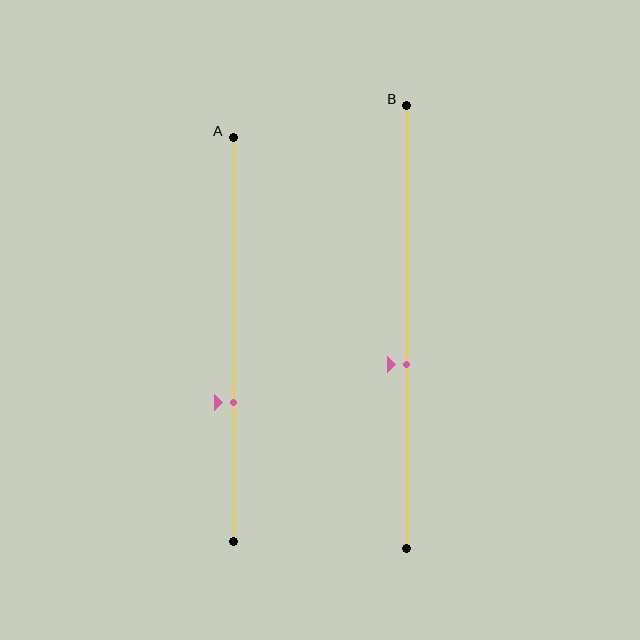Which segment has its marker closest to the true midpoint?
Segment B has its marker closest to the true midpoint.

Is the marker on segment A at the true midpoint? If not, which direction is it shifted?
No, the marker on segment A is shifted downward by about 16% of the segment length.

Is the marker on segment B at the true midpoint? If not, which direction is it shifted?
No, the marker on segment B is shifted downward by about 8% of the segment length.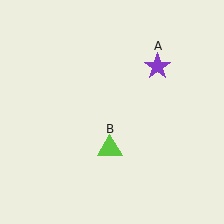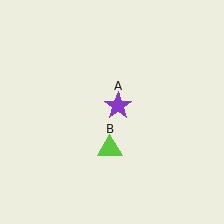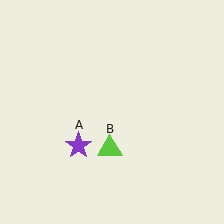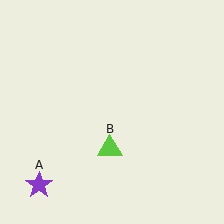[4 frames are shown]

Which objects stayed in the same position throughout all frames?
Lime triangle (object B) remained stationary.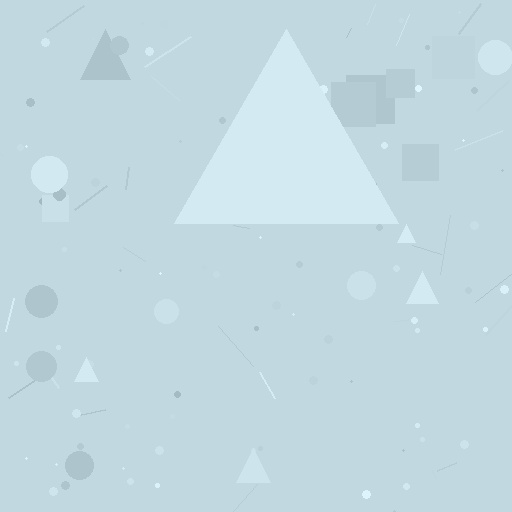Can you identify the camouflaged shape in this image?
The camouflaged shape is a triangle.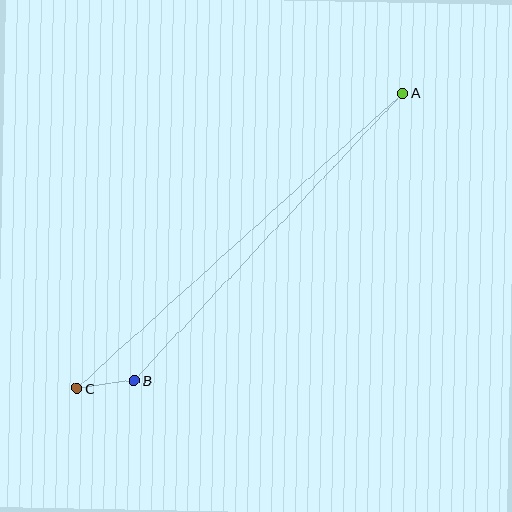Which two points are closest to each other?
Points B and C are closest to each other.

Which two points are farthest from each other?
Points A and C are farthest from each other.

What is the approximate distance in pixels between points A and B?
The distance between A and B is approximately 394 pixels.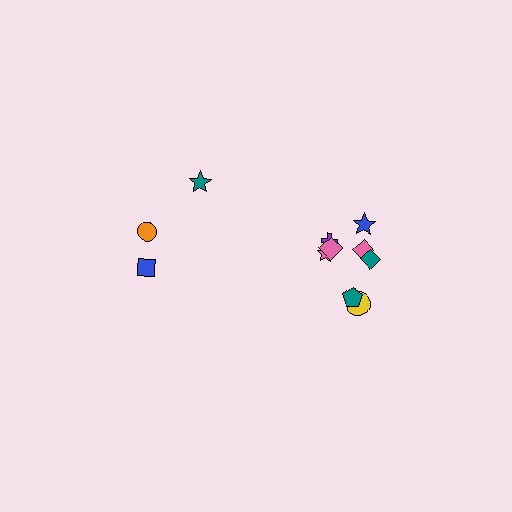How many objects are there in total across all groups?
There are 11 objects.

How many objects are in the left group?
There are 3 objects.